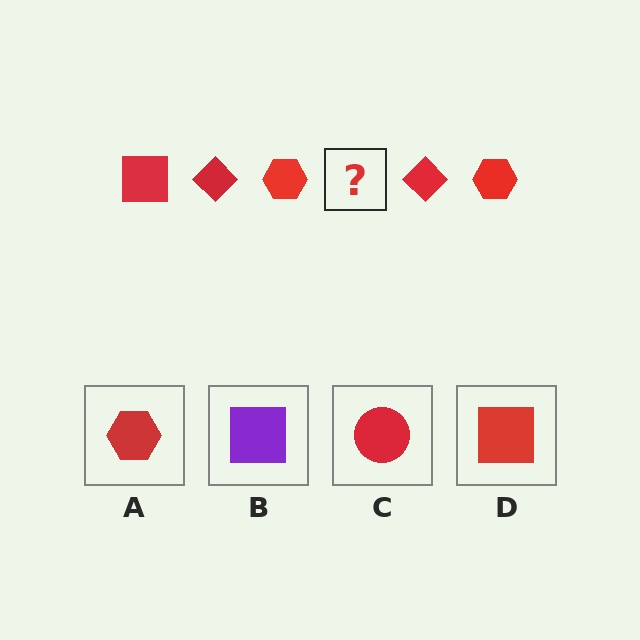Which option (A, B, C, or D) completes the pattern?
D.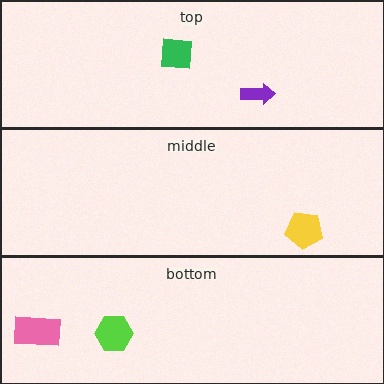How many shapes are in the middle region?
1.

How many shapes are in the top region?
2.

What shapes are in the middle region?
The yellow pentagon.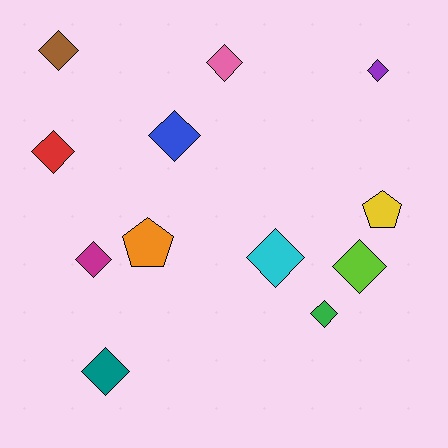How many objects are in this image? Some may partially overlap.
There are 12 objects.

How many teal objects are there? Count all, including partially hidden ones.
There is 1 teal object.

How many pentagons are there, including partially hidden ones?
There are 2 pentagons.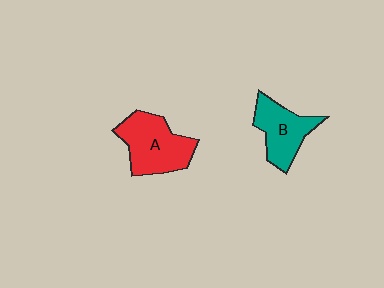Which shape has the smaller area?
Shape B (teal).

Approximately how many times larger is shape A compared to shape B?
Approximately 1.3 times.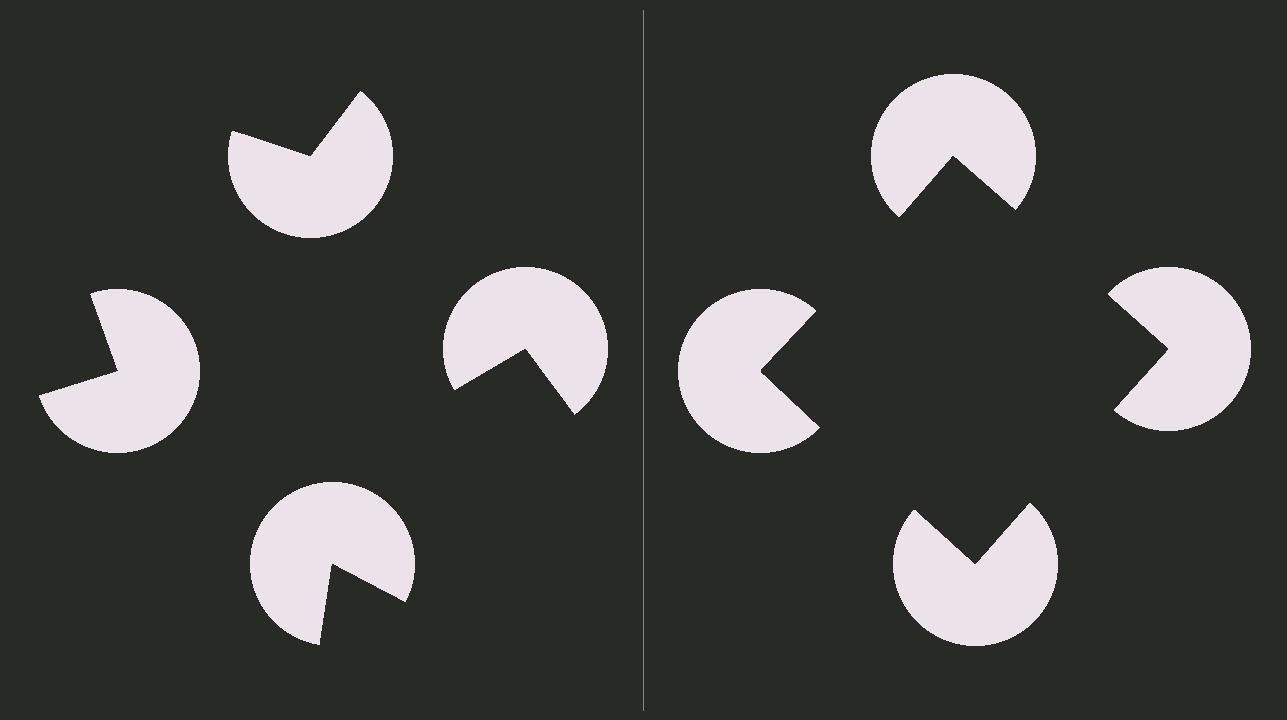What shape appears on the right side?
An illusory square.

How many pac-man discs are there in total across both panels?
8 — 4 on each side.